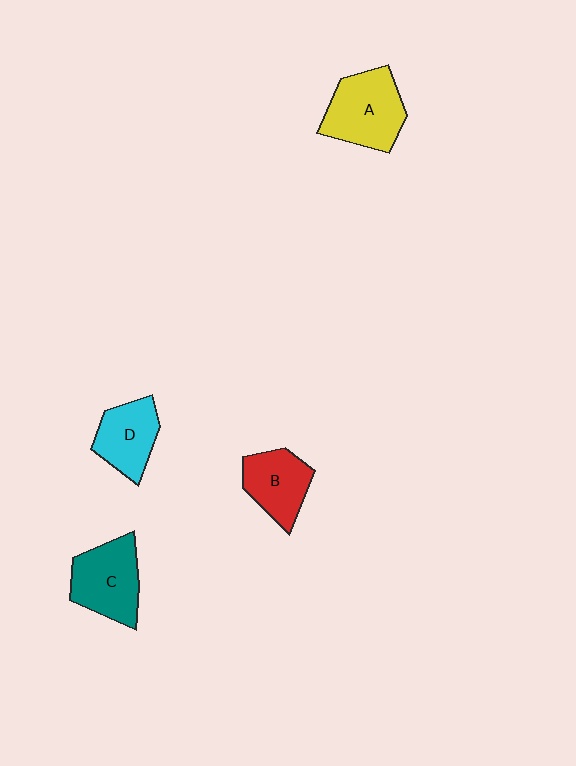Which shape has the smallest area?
Shape D (cyan).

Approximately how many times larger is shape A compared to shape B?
Approximately 1.3 times.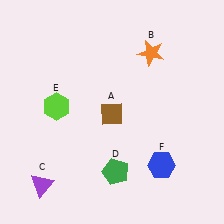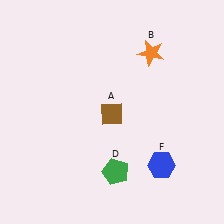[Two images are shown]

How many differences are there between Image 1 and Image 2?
There are 2 differences between the two images.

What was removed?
The purple triangle (C), the lime hexagon (E) were removed in Image 2.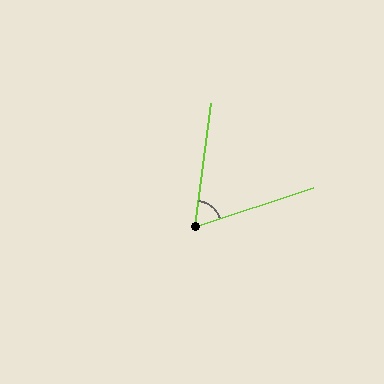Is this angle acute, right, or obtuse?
It is acute.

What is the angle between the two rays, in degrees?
Approximately 64 degrees.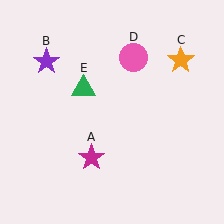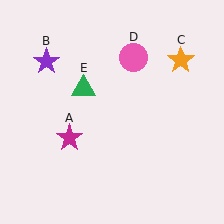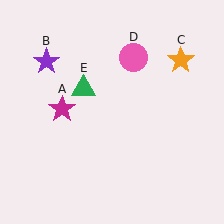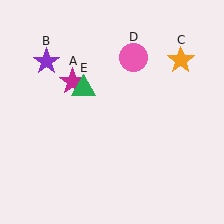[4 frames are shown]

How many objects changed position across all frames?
1 object changed position: magenta star (object A).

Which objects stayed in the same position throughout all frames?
Purple star (object B) and orange star (object C) and pink circle (object D) and green triangle (object E) remained stationary.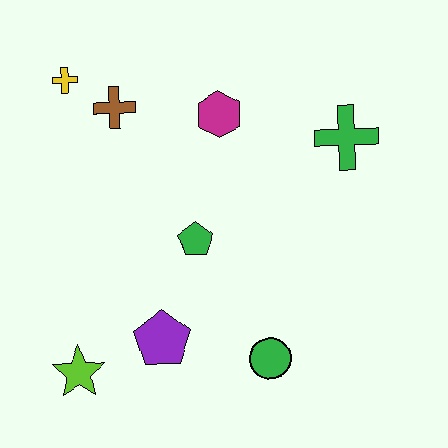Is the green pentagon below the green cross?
Yes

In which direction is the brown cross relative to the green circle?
The brown cross is above the green circle.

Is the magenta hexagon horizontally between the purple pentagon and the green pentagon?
No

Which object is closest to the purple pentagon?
The lime star is closest to the purple pentagon.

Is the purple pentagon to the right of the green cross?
No